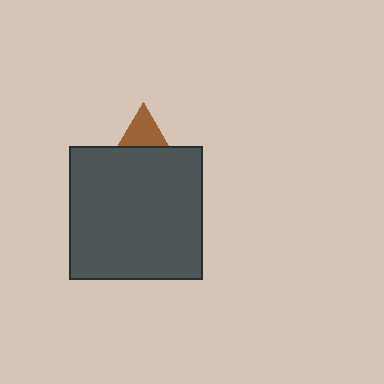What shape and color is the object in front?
The object in front is a dark gray square.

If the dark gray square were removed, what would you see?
You would see the complete brown triangle.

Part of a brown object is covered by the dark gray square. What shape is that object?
It is a triangle.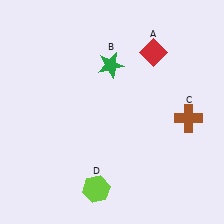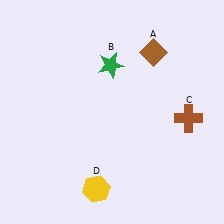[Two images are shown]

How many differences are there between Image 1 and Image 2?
There are 2 differences between the two images.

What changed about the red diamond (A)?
In Image 1, A is red. In Image 2, it changed to brown.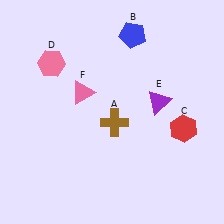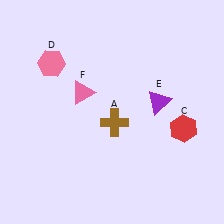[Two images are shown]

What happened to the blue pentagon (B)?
The blue pentagon (B) was removed in Image 2. It was in the top-right area of Image 1.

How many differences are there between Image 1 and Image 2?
There is 1 difference between the two images.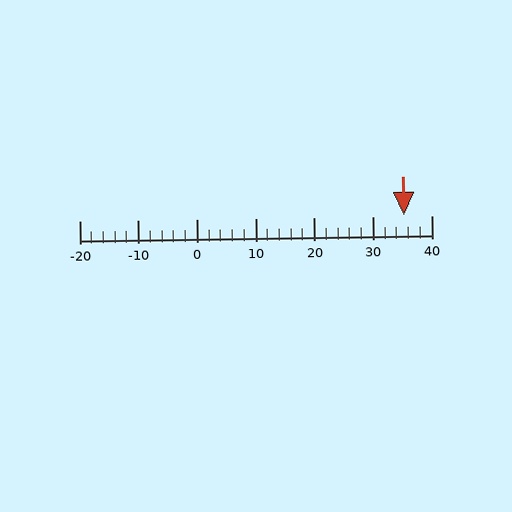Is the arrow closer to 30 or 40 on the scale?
The arrow is closer to 40.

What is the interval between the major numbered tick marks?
The major tick marks are spaced 10 units apart.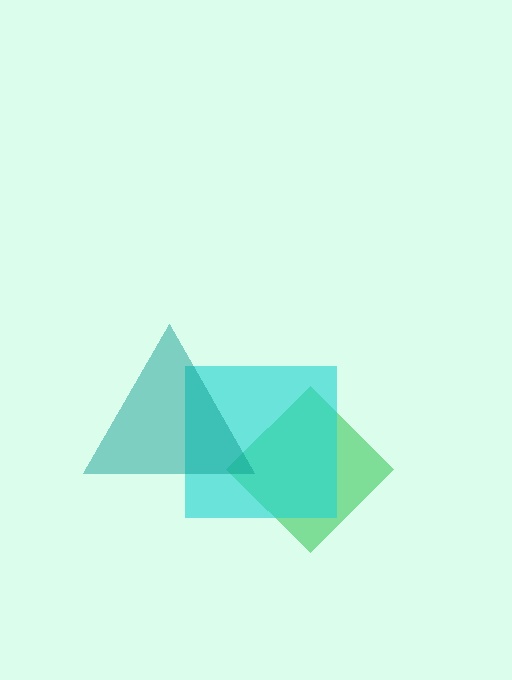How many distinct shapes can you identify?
There are 3 distinct shapes: a green diamond, a cyan square, a teal triangle.